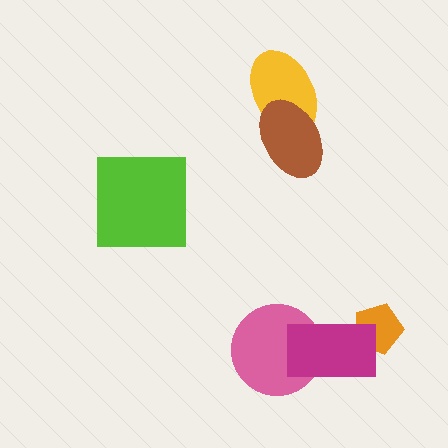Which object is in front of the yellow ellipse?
The brown ellipse is in front of the yellow ellipse.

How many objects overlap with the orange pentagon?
1 object overlaps with the orange pentagon.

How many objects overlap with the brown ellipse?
1 object overlaps with the brown ellipse.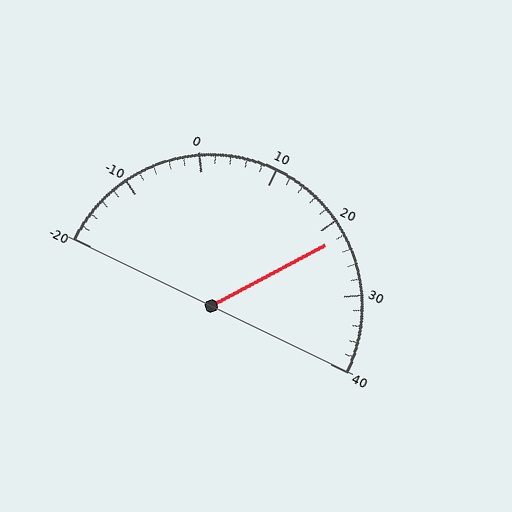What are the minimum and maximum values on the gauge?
The gauge ranges from -20 to 40.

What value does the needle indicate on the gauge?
The needle indicates approximately 22.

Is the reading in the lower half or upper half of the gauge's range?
The reading is in the upper half of the range (-20 to 40).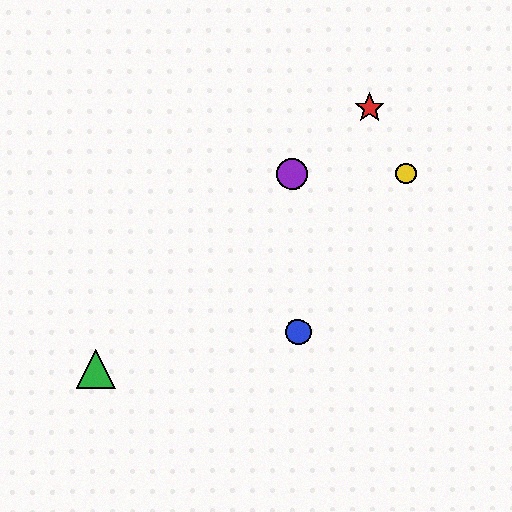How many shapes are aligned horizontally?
2 shapes (the yellow circle, the purple circle) are aligned horizontally.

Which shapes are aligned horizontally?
The yellow circle, the purple circle are aligned horizontally.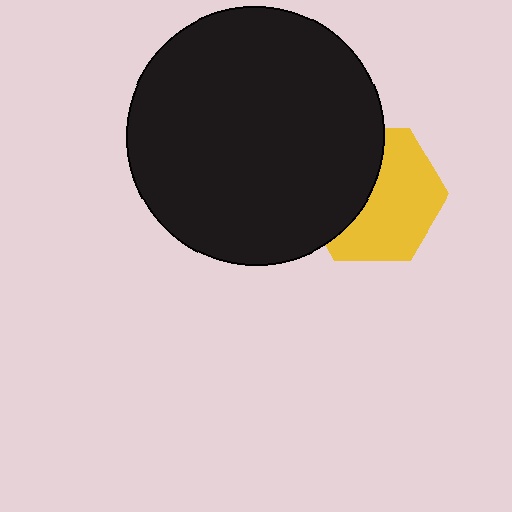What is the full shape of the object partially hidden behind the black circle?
The partially hidden object is a yellow hexagon.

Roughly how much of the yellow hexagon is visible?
About half of it is visible (roughly 57%).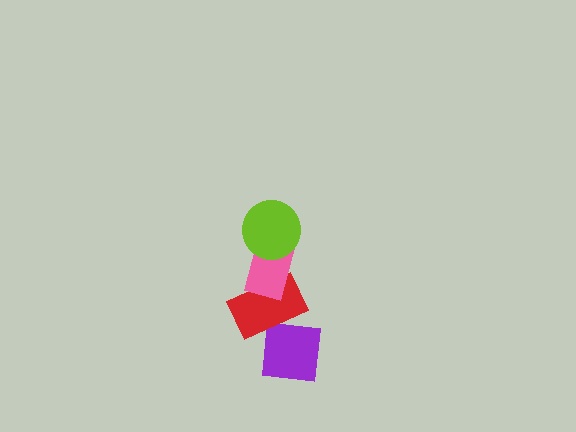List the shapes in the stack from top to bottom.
From top to bottom: the lime circle, the pink rectangle, the red rectangle, the purple square.